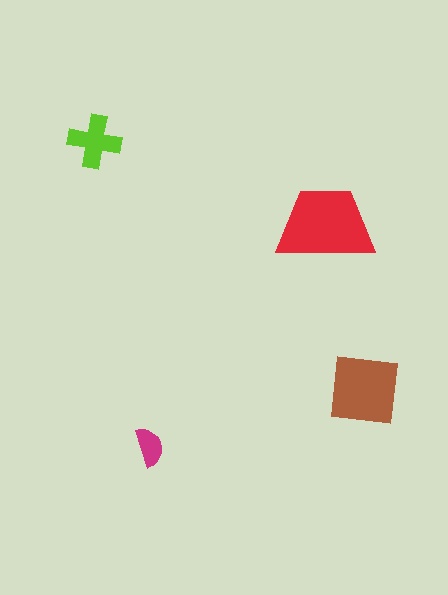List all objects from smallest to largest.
The magenta semicircle, the lime cross, the brown square, the red trapezoid.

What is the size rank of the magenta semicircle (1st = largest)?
4th.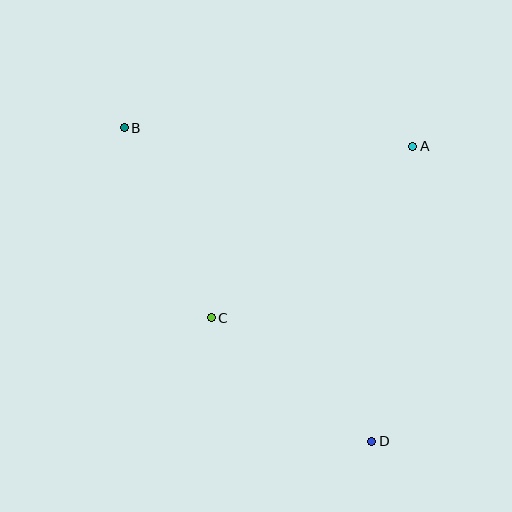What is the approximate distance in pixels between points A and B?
The distance between A and B is approximately 289 pixels.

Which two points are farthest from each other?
Points B and D are farthest from each other.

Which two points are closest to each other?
Points C and D are closest to each other.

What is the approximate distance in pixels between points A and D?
The distance between A and D is approximately 298 pixels.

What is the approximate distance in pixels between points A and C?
The distance between A and C is approximately 264 pixels.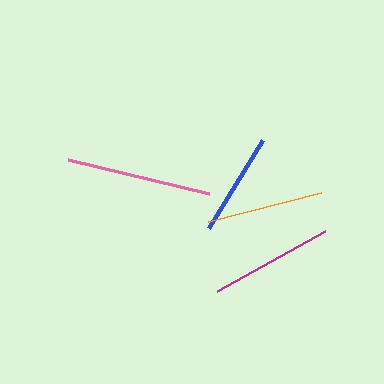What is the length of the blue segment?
The blue segment is approximately 103 pixels long.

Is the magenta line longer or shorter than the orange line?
The magenta line is longer than the orange line.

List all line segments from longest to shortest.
From longest to shortest: pink, magenta, orange, blue.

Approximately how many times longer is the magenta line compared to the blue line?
The magenta line is approximately 1.2 times the length of the blue line.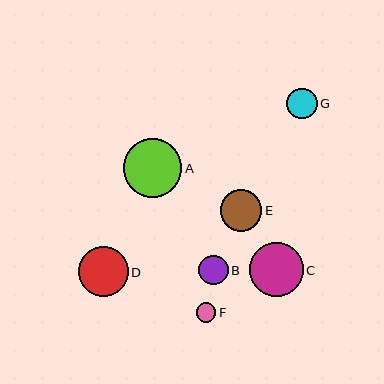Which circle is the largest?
Circle A is the largest with a size of approximately 59 pixels.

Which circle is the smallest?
Circle F is the smallest with a size of approximately 20 pixels.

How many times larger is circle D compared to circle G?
Circle D is approximately 1.6 times the size of circle G.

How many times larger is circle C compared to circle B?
Circle C is approximately 1.8 times the size of circle B.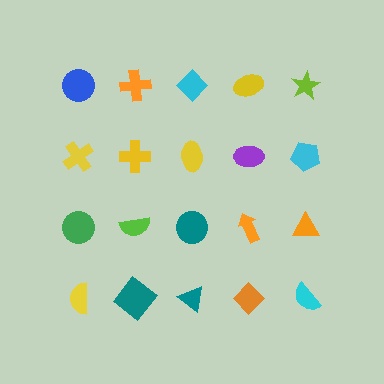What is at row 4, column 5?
A cyan semicircle.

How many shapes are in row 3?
5 shapes.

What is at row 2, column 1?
A yellow cross.